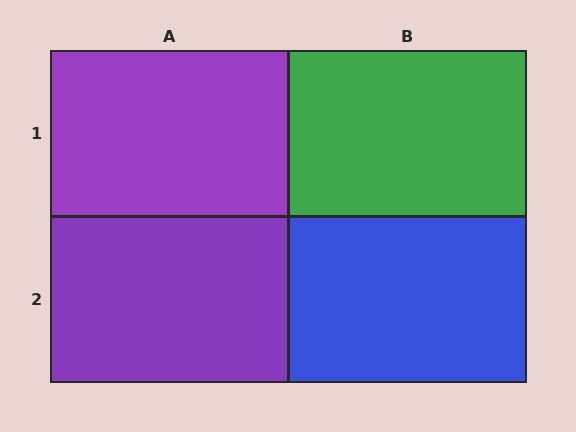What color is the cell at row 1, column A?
Purple.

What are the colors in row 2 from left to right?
Purple, blue.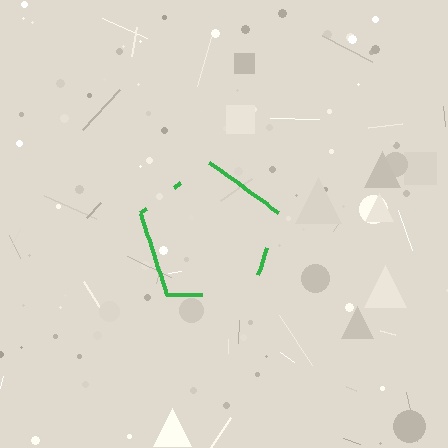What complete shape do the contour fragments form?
The contour fragments form a pentagon.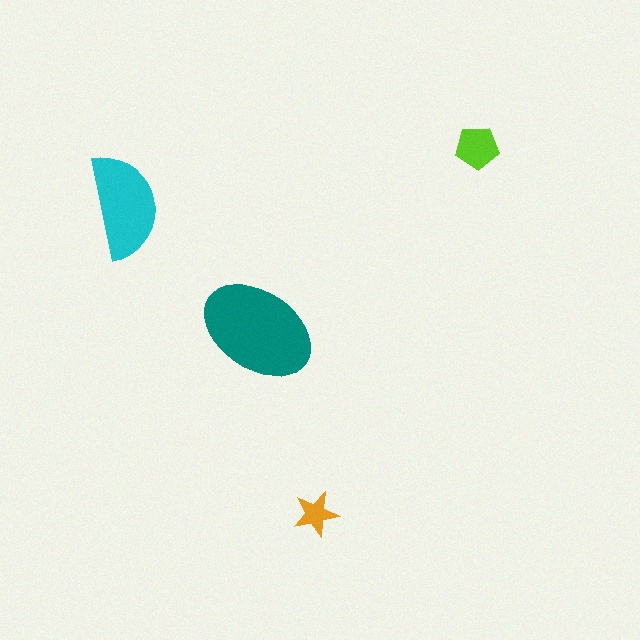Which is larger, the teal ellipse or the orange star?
The teal ellipse.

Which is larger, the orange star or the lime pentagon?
The lime pentagon.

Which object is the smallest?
The orange star.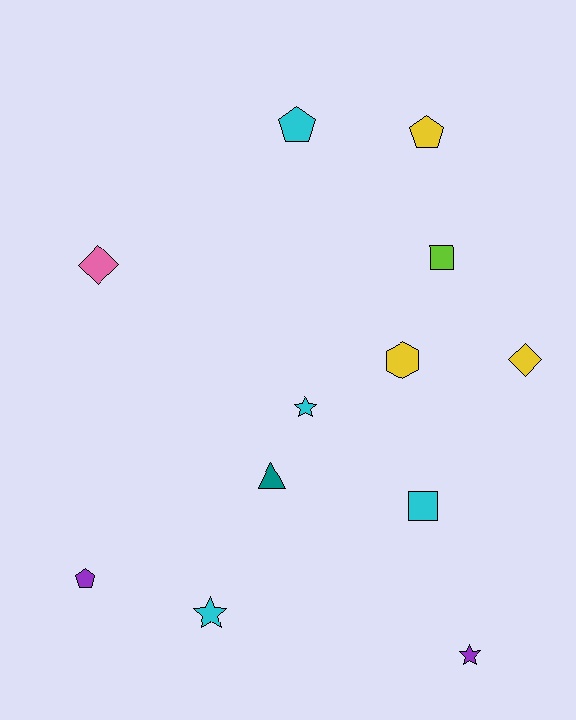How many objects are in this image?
There are 12 objects.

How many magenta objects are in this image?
There are no magenta objects.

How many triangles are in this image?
There is 1 triangle.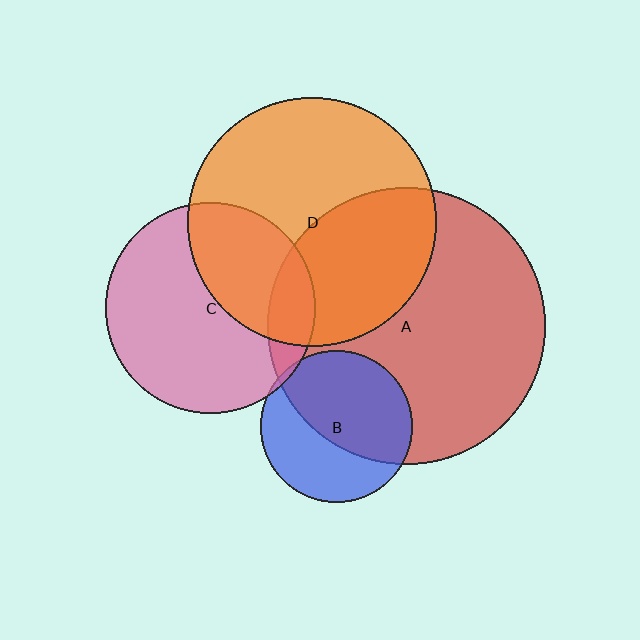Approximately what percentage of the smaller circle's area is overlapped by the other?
Approximately 40%.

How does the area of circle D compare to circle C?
Approximately 1.4 times.